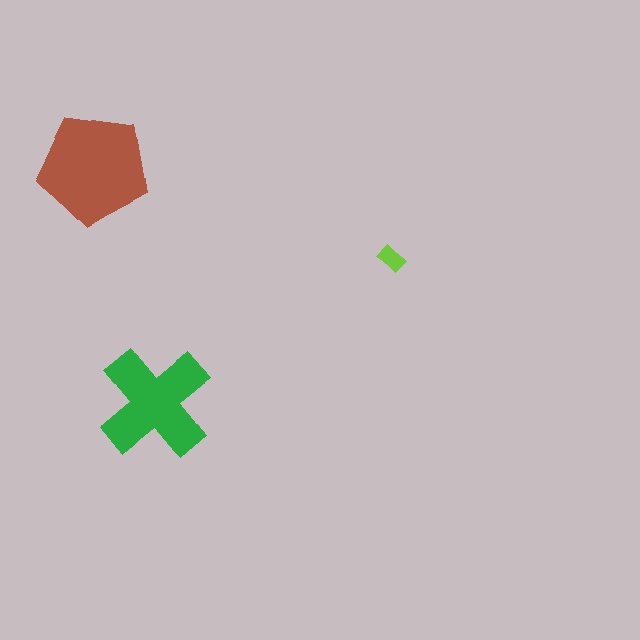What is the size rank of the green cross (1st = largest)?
2nd.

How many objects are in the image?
There are 3 objects in the image.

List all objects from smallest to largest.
The lime rectangle, the green cross, the brown pentagon.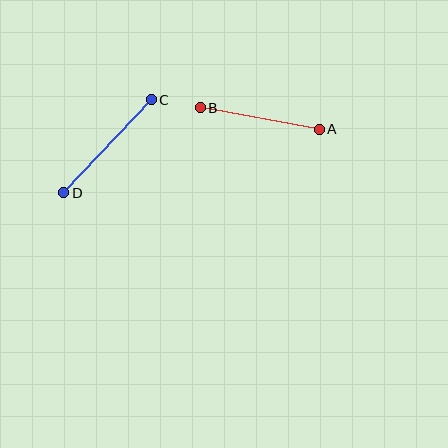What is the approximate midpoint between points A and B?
The midpoint is at approximately (260, 118) pixels.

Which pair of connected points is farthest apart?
Points C and D are farthest apart.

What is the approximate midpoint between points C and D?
The midpoint is at approximately (107, 146) pixels.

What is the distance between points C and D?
The distance is approximately 128 pixels.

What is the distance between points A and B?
The distance is approximately 121 pixels.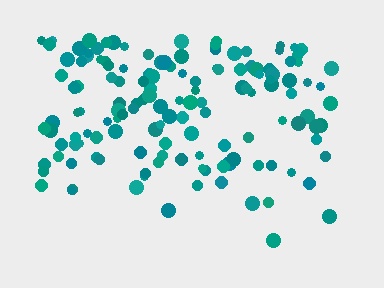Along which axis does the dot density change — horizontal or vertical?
Vertical.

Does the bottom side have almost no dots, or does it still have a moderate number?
Still a moderate number, just noticeably fewer than the top.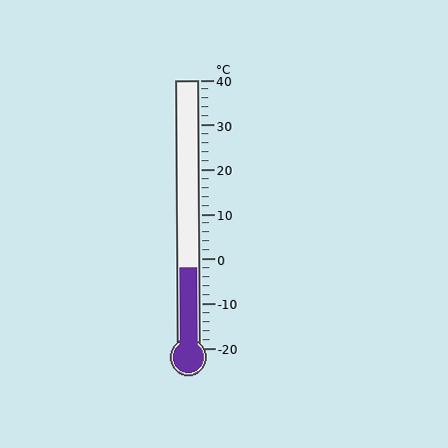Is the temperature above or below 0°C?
The temperature is below 0°C.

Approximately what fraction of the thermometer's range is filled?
The thermometer is filled to approximately 30% of its range.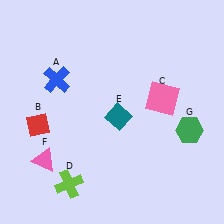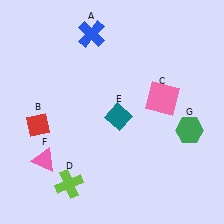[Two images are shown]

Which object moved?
The blue cross (A) moved up.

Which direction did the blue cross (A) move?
The blue cross (A) moved up.